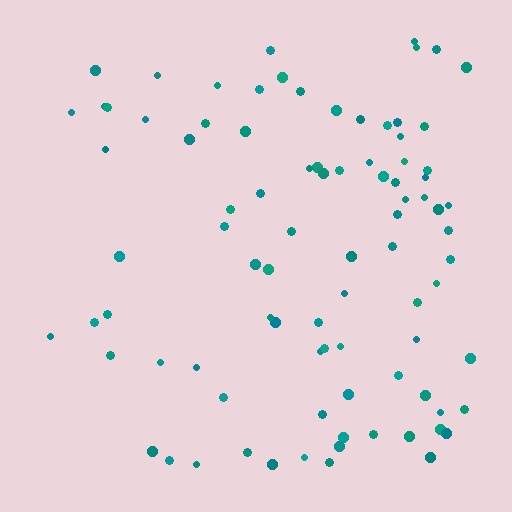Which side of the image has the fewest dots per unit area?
The left.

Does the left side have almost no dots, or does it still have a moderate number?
Still a moderate number, just noticeably fewer than the right.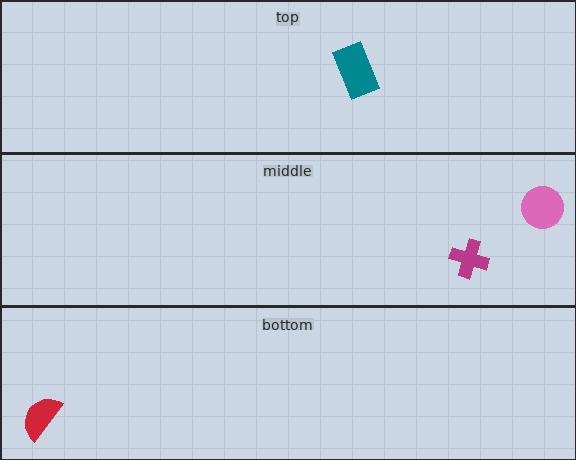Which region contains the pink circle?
The middle region.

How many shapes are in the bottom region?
1.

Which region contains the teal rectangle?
The top region.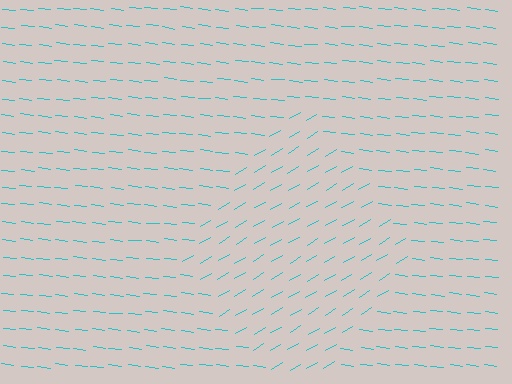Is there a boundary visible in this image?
Yes, there is a texture boundary formed by a change in line orientation.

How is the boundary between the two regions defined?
The boundary is defined purely by a change in line orientation (approximately 37 degrees difference). All lines are the same color and thickness.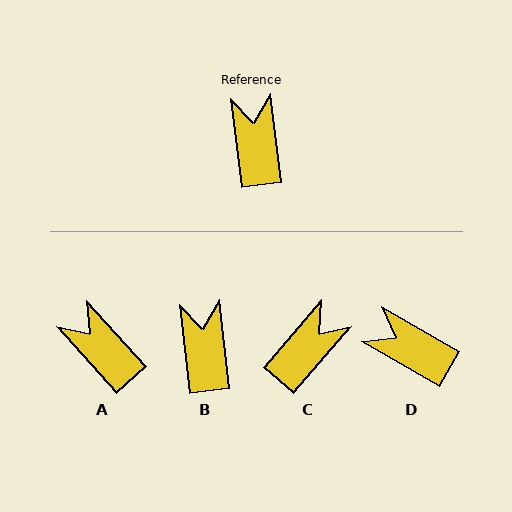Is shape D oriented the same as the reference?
No, it is off by about 53 degrees.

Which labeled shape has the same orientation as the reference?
B.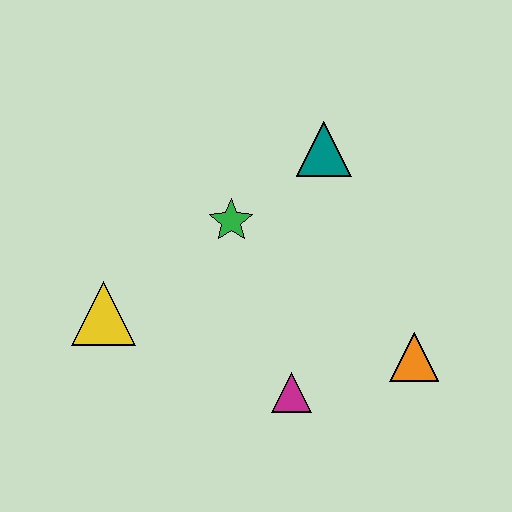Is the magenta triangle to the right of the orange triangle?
No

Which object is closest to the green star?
The teal triangle is closest to the green star.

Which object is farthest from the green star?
The orange triangle is farthest from the green star.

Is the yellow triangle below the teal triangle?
Yes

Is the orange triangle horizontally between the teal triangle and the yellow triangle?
No